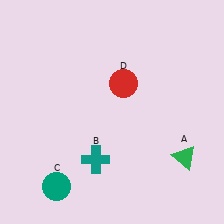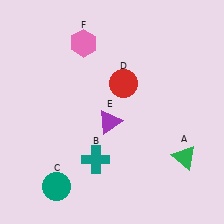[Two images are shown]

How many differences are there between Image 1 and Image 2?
There are 2 differences between the two images.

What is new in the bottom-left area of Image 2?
A purple triangle (E) was added in the bottom-left area of Image 2.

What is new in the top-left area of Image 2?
A pink hexagon (F) was added in the top-left area of Image 2.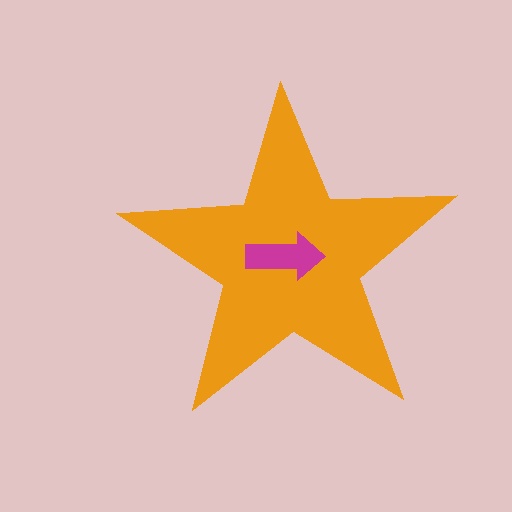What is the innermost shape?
The magenta arrow.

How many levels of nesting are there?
2.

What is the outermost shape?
The orange star.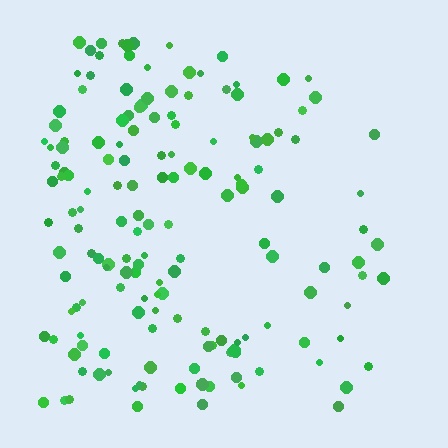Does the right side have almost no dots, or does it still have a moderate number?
Still a moderate number, just noticeably fewer than the left.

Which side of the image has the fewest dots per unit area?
The right.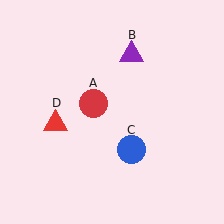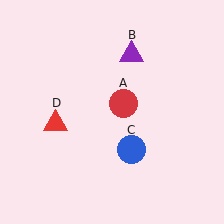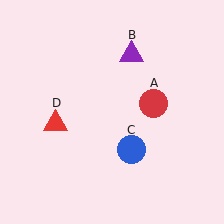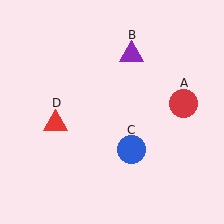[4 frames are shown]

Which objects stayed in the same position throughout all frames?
Purple triangle (object B) and blue circle (object C) and red triangle (object D) remained stationary.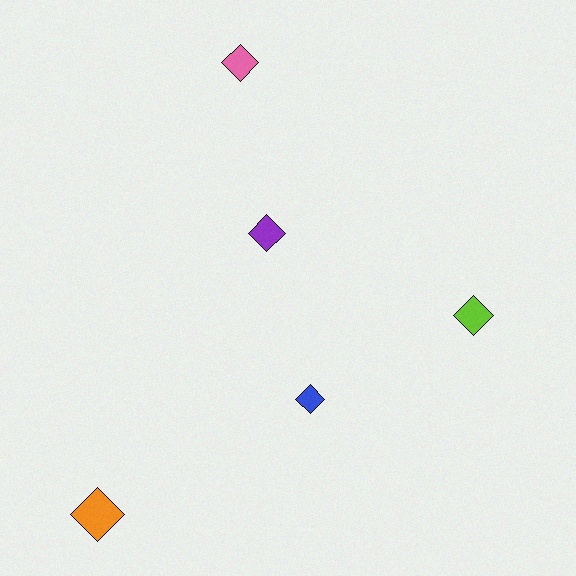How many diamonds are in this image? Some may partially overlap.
There are 5 diamonds.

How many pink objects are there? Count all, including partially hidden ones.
There is 1 pink object.